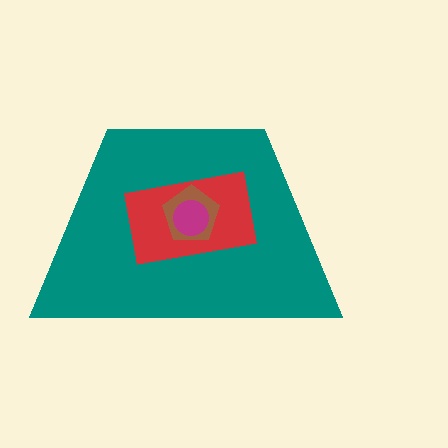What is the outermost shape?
The teal trapezoid.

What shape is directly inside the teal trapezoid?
The red rectangle.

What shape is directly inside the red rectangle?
The brown pentagon.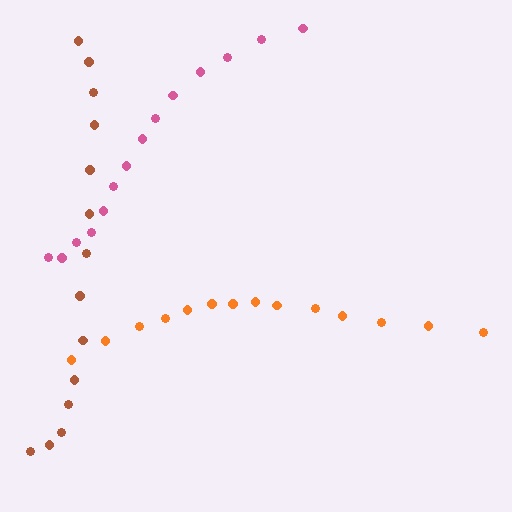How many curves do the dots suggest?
There are 3 distinct paths.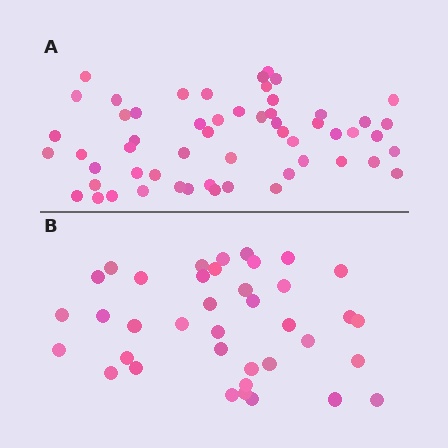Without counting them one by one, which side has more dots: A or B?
Region A (the top region) has more dots.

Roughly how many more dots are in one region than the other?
Region A has approximately 20 more dots than region B.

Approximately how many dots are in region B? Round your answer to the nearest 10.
About 40 dots. (The exact count is 38, which rounds to 40.)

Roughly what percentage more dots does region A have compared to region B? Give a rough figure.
About 45% more.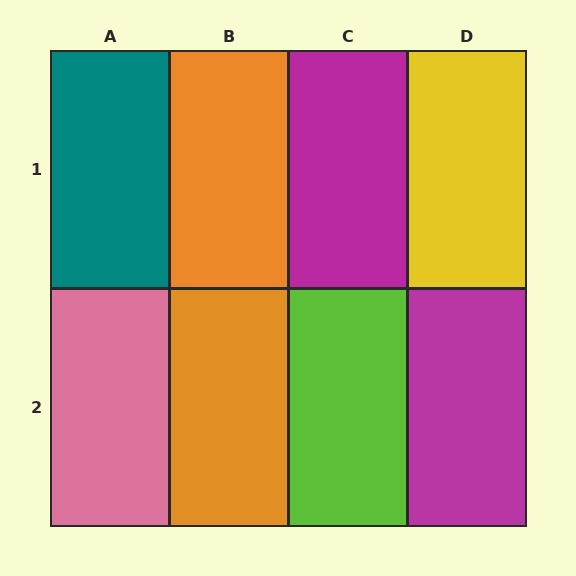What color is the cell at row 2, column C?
Lime.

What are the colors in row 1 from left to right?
Teal, orange, magenta, yellow.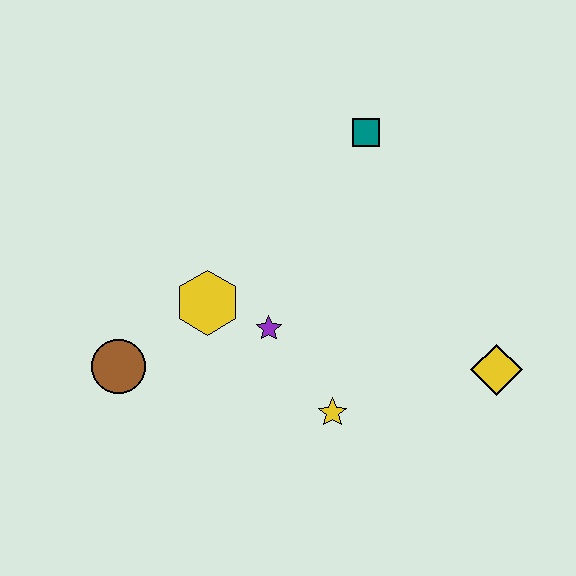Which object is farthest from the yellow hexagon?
The yellow diamond is farthest from the yellow hexagon.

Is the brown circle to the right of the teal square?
No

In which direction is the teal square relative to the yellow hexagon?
The teal square is above the yellow hexagon.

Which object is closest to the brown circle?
The yellow hexagon is closest to the brown circle.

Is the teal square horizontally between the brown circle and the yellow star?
No